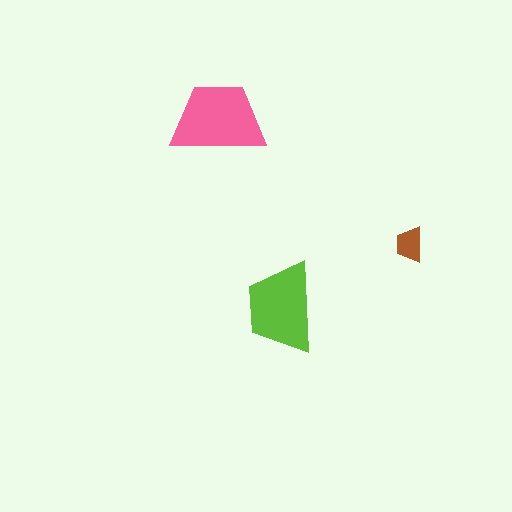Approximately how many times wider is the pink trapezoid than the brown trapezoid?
About 2.5 times wider.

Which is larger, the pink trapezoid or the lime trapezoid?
The pink one.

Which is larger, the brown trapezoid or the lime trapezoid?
The lime one.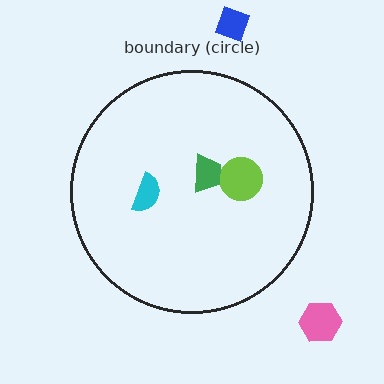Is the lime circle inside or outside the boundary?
Inside.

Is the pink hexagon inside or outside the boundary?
Outside.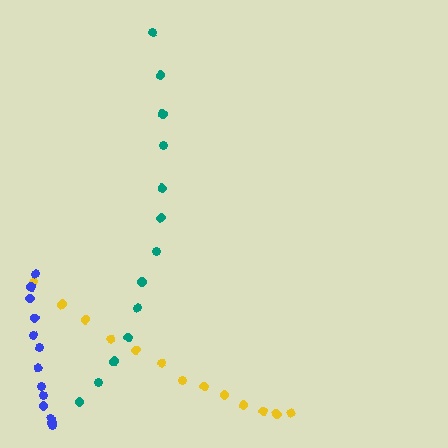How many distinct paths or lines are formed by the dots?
There are 3 distinct paths.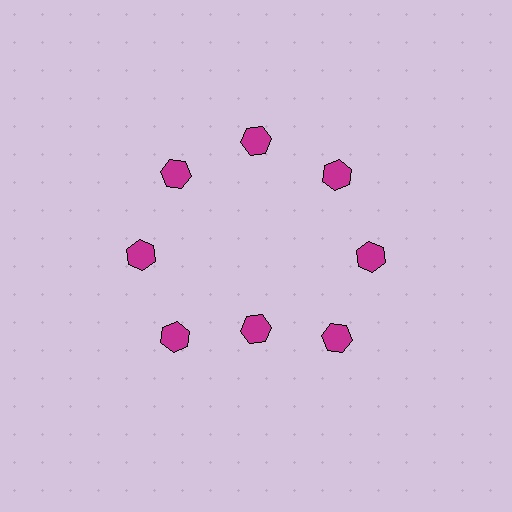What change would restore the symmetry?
The symmetry would be restored by moving it outward, back onto the ring so that all 8 hexagons sit at equal angles and equal distance from the center.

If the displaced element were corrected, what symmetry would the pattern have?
It would have 8-fold rotational symmetry — the pattern would map onto itself every 45 degrees.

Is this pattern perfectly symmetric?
No. The 8 magenta hexagons are arranged in a ring, but one element near the 6 o'clock position is pulled inward toward the center, breaking the 8-fold rotational symmetry.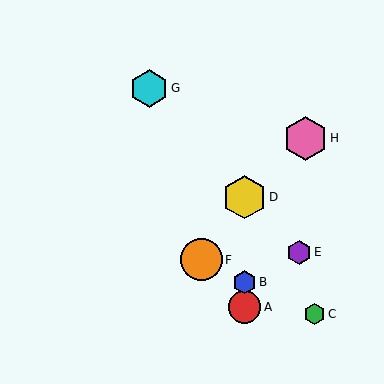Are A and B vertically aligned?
Yes, both are at x≈244.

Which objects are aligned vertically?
Objects A, B, D are aligned vertically.